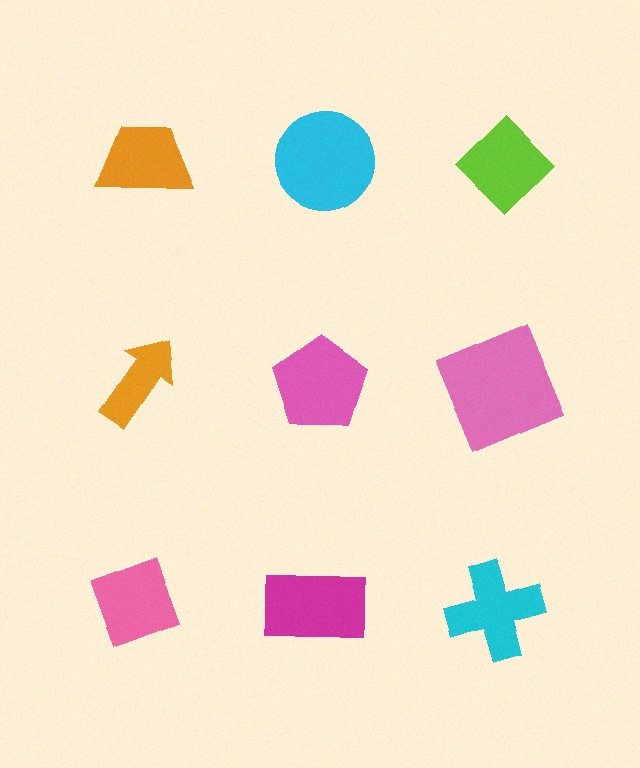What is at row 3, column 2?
A magenta rectangle.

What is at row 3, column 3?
A cyan cross.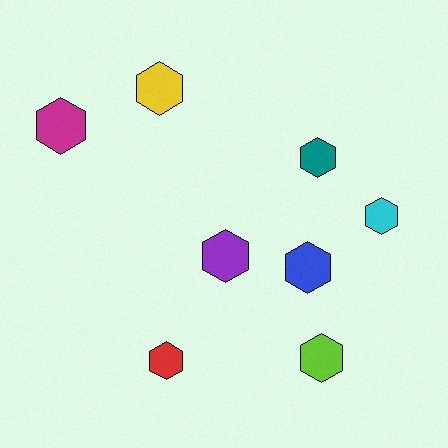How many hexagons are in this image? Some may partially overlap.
There are 8 hexagons.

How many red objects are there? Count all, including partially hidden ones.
There is 1 red object.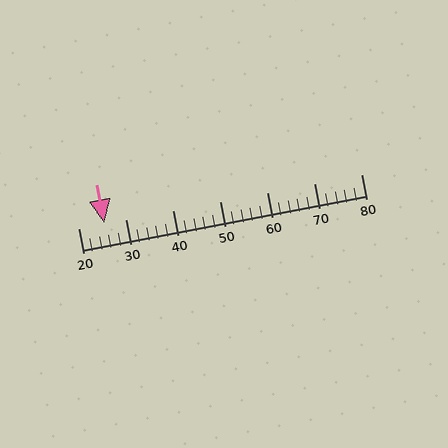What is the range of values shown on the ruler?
The ruler shows values from 20 to 80.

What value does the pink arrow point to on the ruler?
The pink arrow points to approximately 26.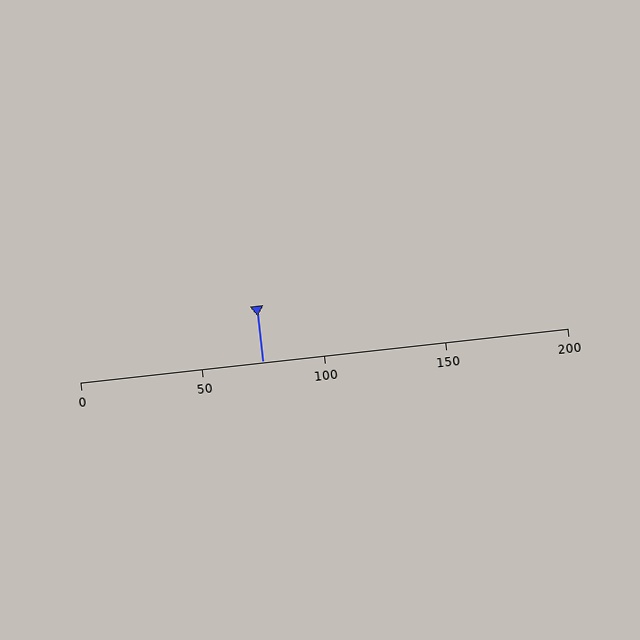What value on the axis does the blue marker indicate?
The marker indicates approximately 75.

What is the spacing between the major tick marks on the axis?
The major ticks are spaced 50 apart.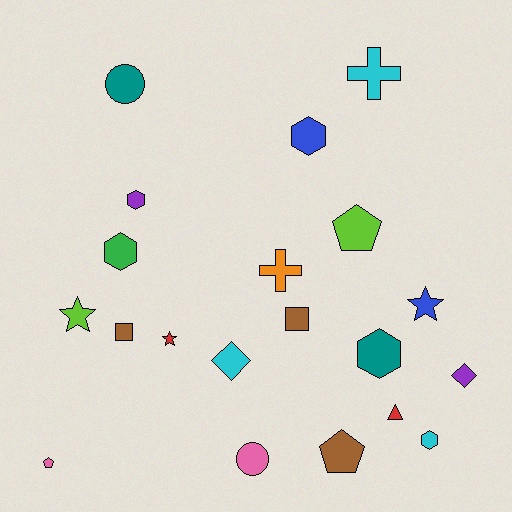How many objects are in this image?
There are 20 objects.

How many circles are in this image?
There are 2 circles.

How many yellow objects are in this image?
There are no yellow objects.